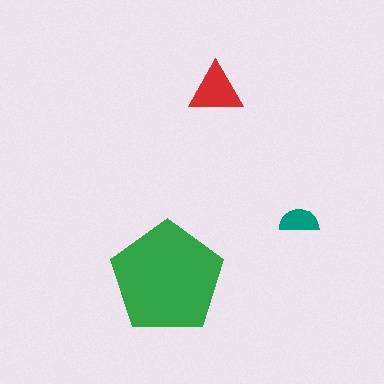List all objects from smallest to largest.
The teal semicircle, the red triangle, the green pentagon.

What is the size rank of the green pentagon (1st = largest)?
1st.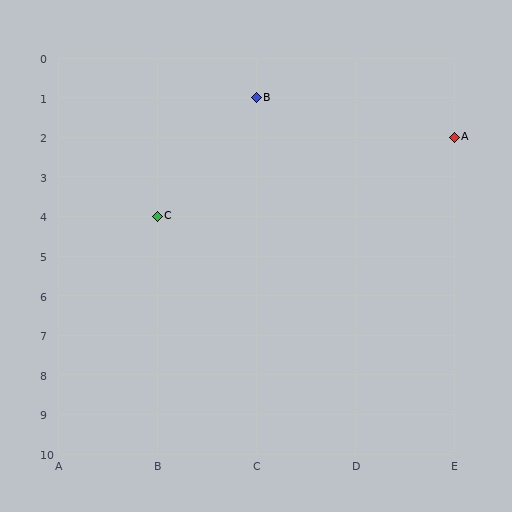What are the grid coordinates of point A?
Point A is at grid coordinates (E, 2).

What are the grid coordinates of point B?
Point B is at grid coordinates (C, 1).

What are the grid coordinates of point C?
Point C is at grid coordinates (B, 4).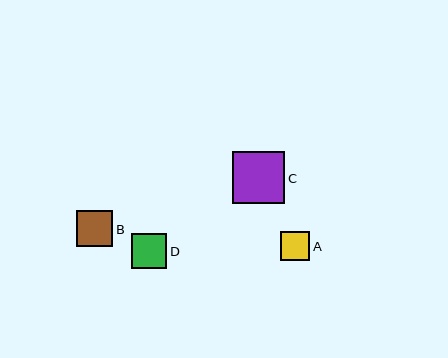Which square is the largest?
Square C is the largest with a size of approximately 52 pixels.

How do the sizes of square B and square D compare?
Square B and square D are approximately the same size.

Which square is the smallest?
Square A is the smallest with a size of approximately 29 pixels.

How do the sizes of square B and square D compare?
Square B and square D are approximately the same size.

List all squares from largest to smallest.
From largest to smallest: C, B, D, A.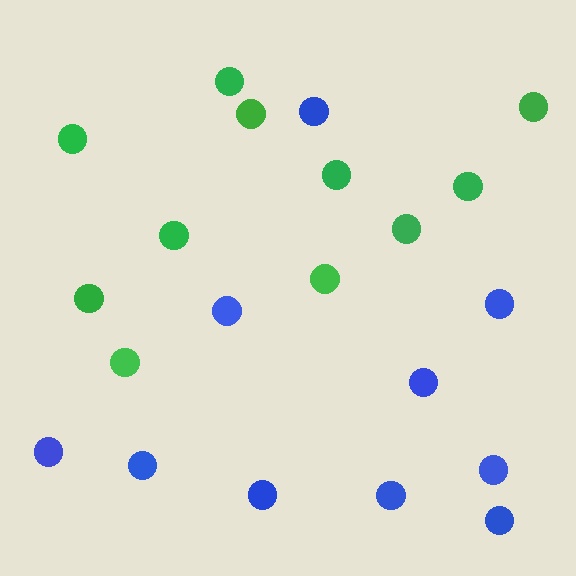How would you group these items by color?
There are 2 groups: one group of green circles (11) and one group of blue circles (10).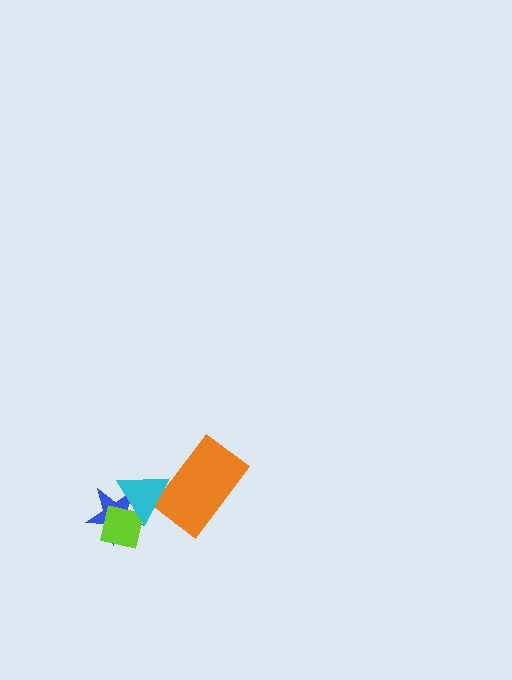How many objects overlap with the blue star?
2 objects overlap with the blue star.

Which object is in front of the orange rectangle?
The cyan triangle is in front of the orange rectangle.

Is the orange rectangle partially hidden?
Yes, it is partially covered by another shape.